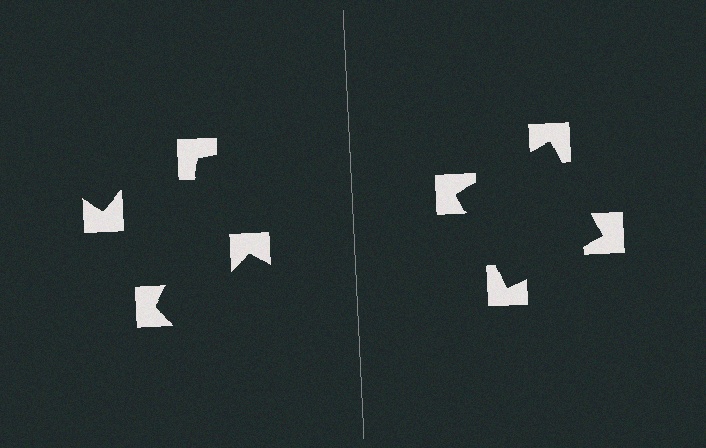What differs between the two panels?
The notched squares are positioned identically on both sides; only the wedge orientations differ. On the right they align to a square; on the left they are misaligned.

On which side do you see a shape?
An illusory square appears on the right side. On the left side the wedge cuts are rotated, so no coherent shape forms.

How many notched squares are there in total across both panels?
8 — 4 on each side.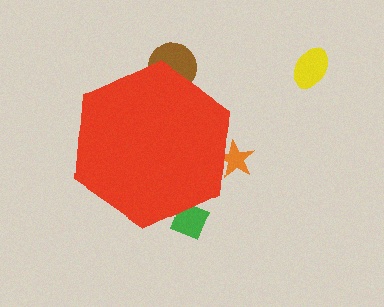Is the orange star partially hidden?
Yes, the orange star is partially hidden behind the red hexagon.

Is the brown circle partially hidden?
Yes, the brown circle is partially hidden behind the red hexagon.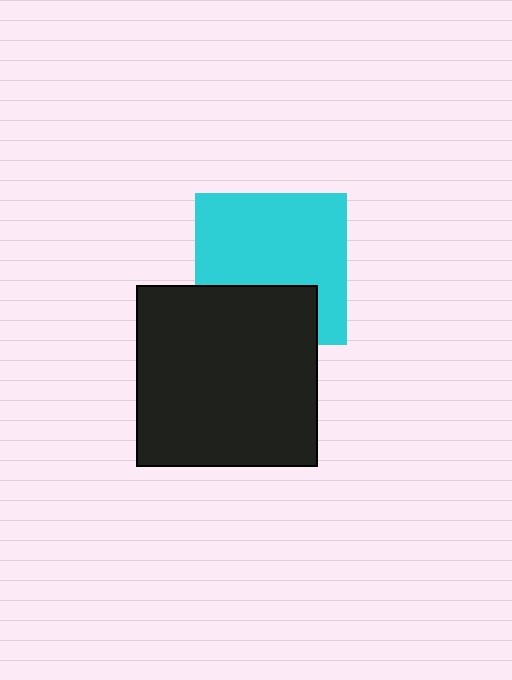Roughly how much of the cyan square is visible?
Most of it is visible (roughly 68%).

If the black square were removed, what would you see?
You would see the complete cyan square.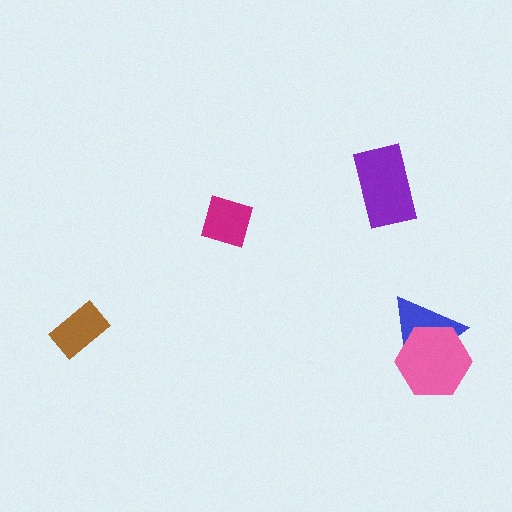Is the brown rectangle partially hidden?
No, no other shape covers it.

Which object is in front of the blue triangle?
The pink hexagon is in front of the blue triangle.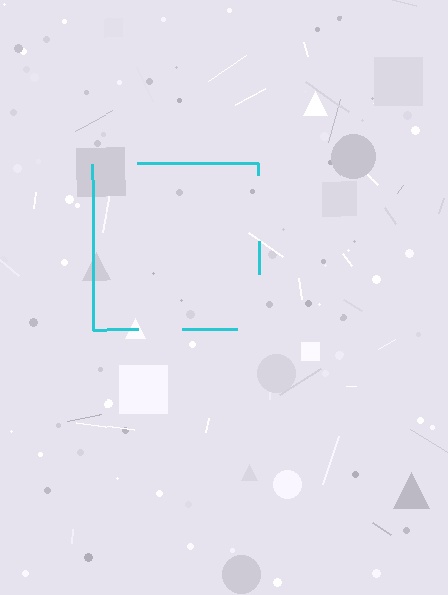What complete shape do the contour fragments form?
The contour fragments form a square.